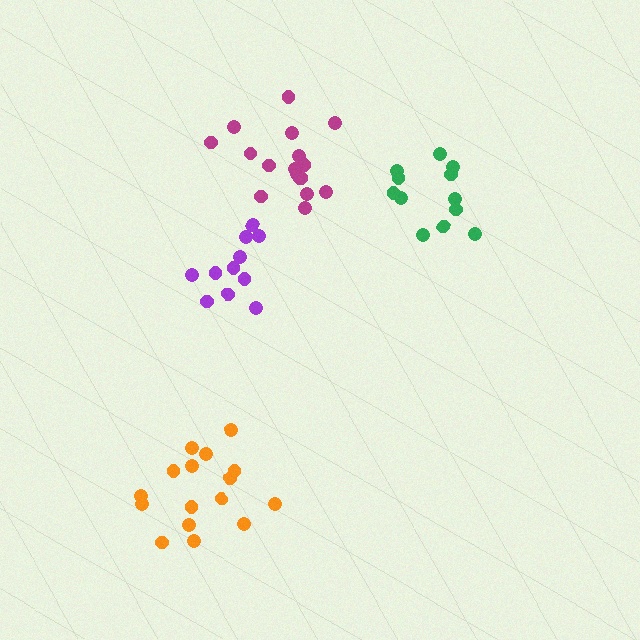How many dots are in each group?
Group 1: 11 dots, Group 2: 16 dots, Group 3: 12 dots, Group 4: 17 dots (56 total).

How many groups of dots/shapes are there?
There are 4 groups.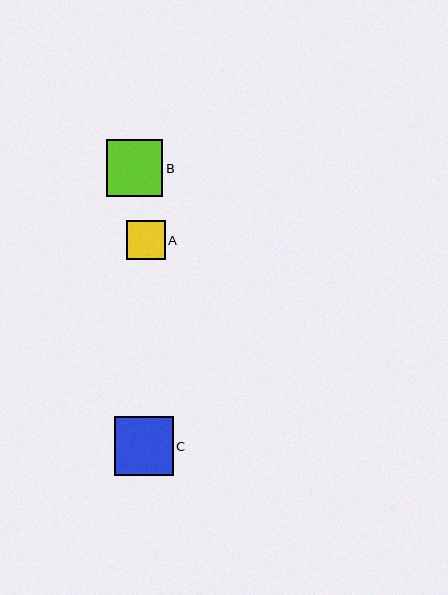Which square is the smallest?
Square A is the smallest with a size of approximately 38 pixels.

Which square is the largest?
Square C is the largest with a size of approximately 59 pixels.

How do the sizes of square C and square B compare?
Square C and square B are approximately the same size.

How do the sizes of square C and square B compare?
Square C and square B are approximately the same size.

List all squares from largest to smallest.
From largest to smallest: C, B, A.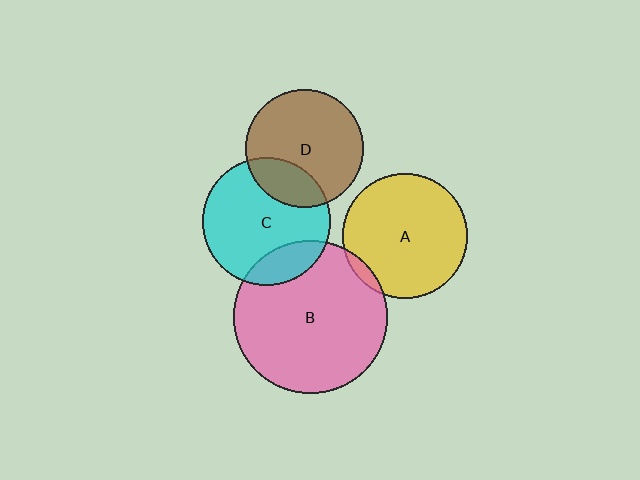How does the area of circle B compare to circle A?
Approximately 1.5 times.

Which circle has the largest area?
Circle B (pink).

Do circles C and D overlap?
Yes.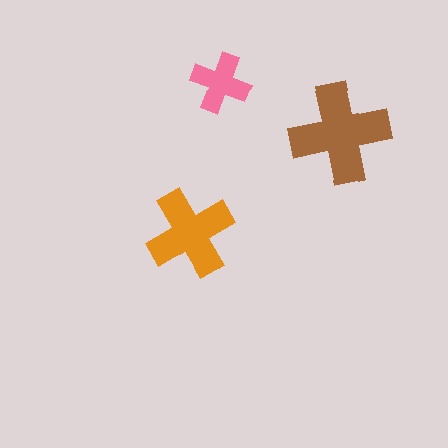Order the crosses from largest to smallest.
the brown one, the orange one, the pink one.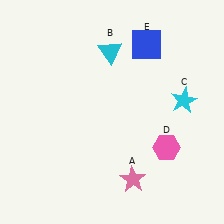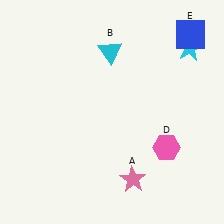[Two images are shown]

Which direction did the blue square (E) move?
The blue square (E) moved right.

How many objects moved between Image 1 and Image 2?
2 objects moved between the two images.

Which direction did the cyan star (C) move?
The cyan star (C) moved up.